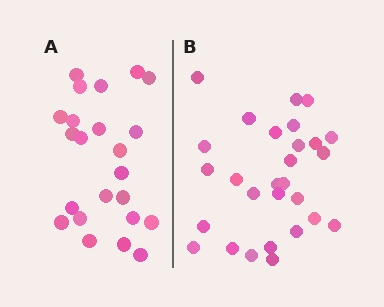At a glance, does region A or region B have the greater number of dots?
Region B (the right region) has more dots.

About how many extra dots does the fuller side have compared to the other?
Region B has about 5 more dots than region A.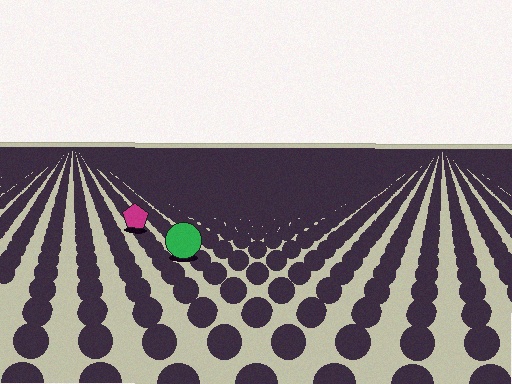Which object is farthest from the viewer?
The magenta pentagon is farthest from the viewer. It appears smaller and the ground texture around it is denser.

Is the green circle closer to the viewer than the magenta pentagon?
Yes. The green circle is closer — you can tell from the texture gradient: the ground texture is coarser near it.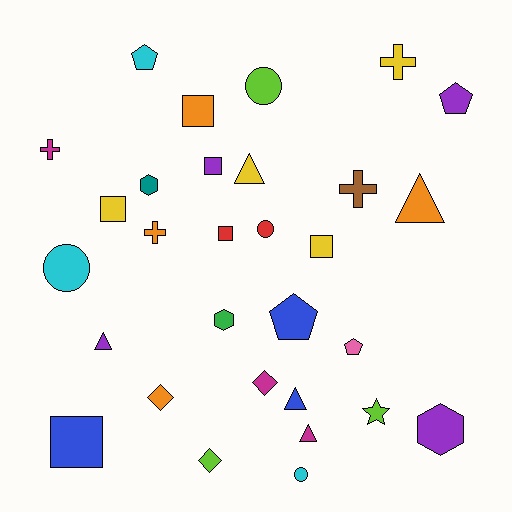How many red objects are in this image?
There are 2 red objects.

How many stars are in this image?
There is 1 star.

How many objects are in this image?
There are 30 objects.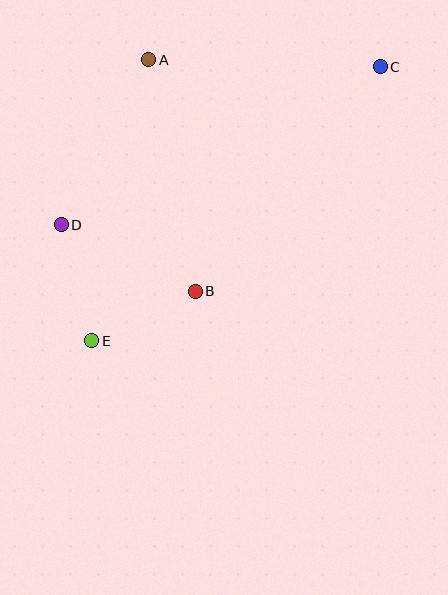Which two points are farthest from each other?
Points C and E are farthest from each other.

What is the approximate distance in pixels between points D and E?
The distance between D and E is approximately 120 pixels.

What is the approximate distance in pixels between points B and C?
The distance between B and C is approximately 291 pixels.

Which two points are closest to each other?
Points B and E are closest to each other.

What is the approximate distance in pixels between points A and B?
The distance between A and B is approximately 236 pixels.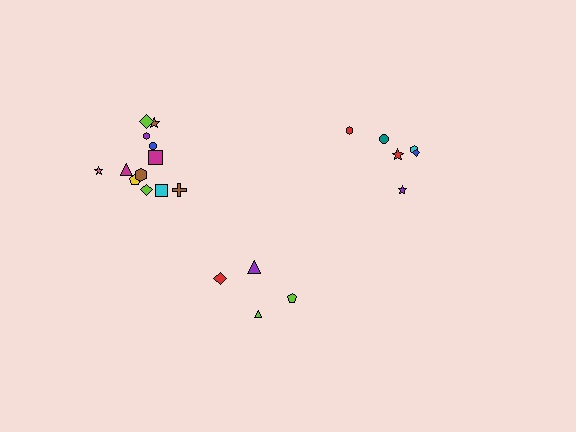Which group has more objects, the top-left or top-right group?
The top-left group.